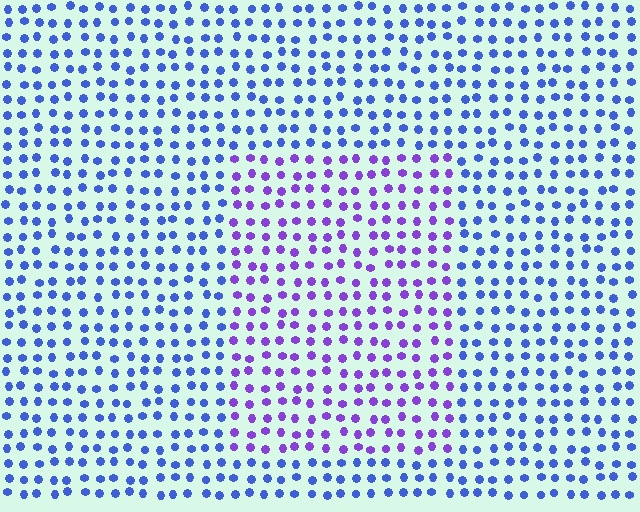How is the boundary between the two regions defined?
The boundary is defined purely by a slight shift in hue (about 41 degrees). Spacing, size, and orientation are identical on both sides.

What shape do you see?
I see a rectangle.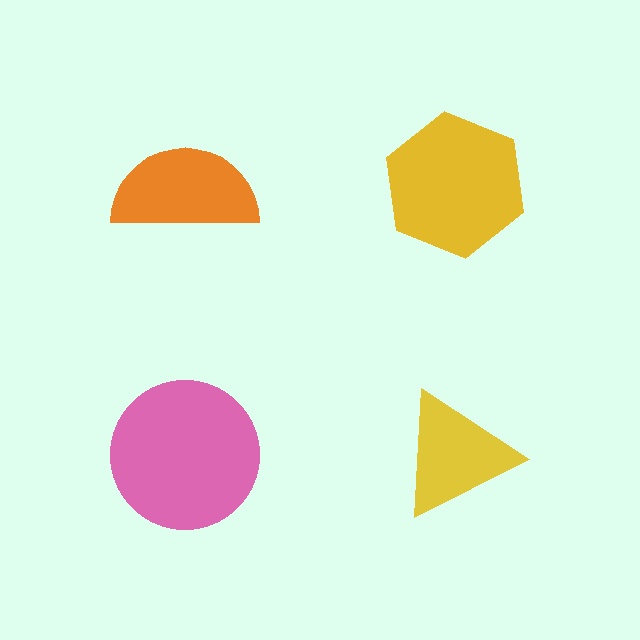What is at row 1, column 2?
A yellow hexagon.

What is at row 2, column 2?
A yellow triangle.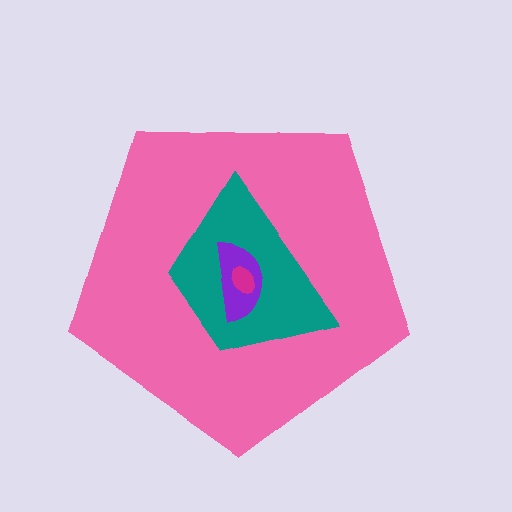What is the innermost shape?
The magenta ellipse.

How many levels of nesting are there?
4.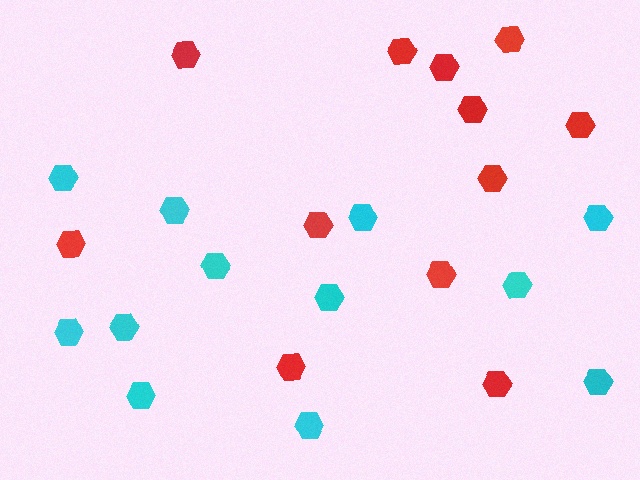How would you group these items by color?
There are 2 groups: one group of cyan hexagons (12) and one group of red hexagons (12).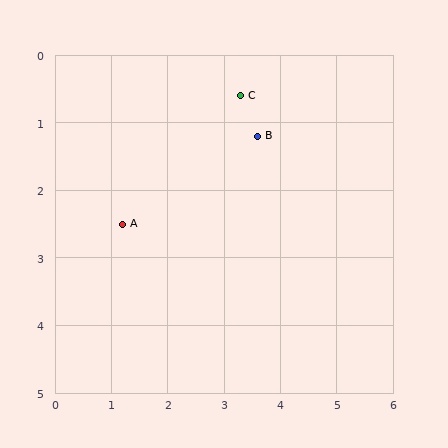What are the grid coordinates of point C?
Point C is at approximately (3.3, 0.6).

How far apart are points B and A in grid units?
Points B and A are about 2.7 grid units apart.